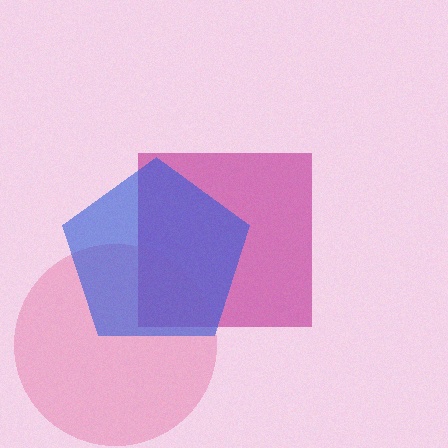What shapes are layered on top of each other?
The layered shapes are: a magenta square, a pink circle, a blue pentagon.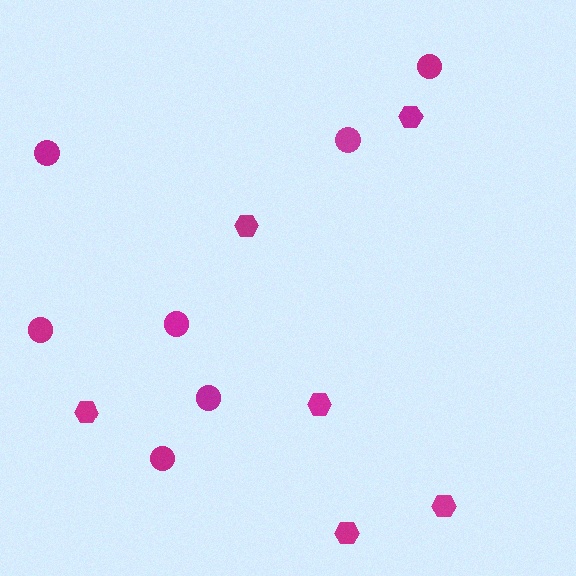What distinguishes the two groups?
There are 2 groups: one group of hexagons (6) and one group of circles (7).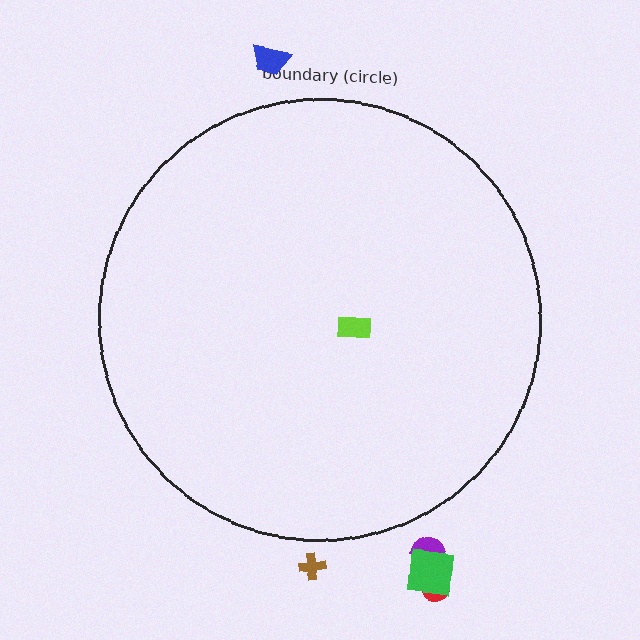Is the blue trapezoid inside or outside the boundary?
Outside.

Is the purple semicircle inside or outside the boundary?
Outside.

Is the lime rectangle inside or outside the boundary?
Inside.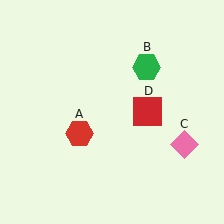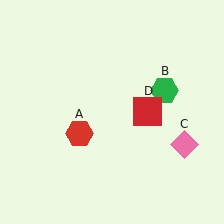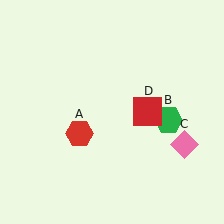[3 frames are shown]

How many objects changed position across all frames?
1 object changed position: green hexagon (object B).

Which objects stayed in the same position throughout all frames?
Red hexagon (object A) and pink diamond (object C) and red square (object D) remained stationary.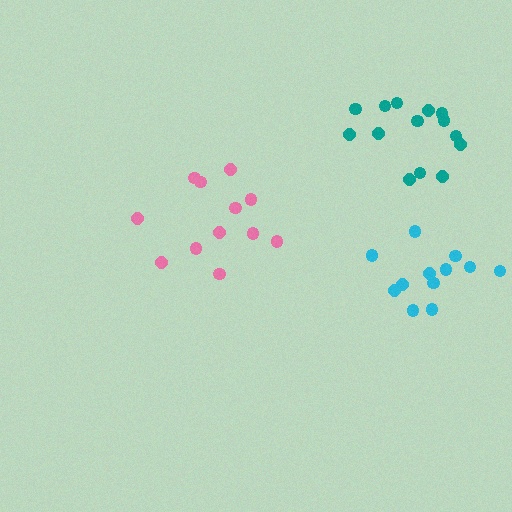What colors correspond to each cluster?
The clusters are colored: pink, cyan, teal.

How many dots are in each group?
Group 1: 12 dots, Group 2: 12 dots, Group 3: 14 dots (38 total).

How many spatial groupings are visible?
There are 3 spatial groupings.